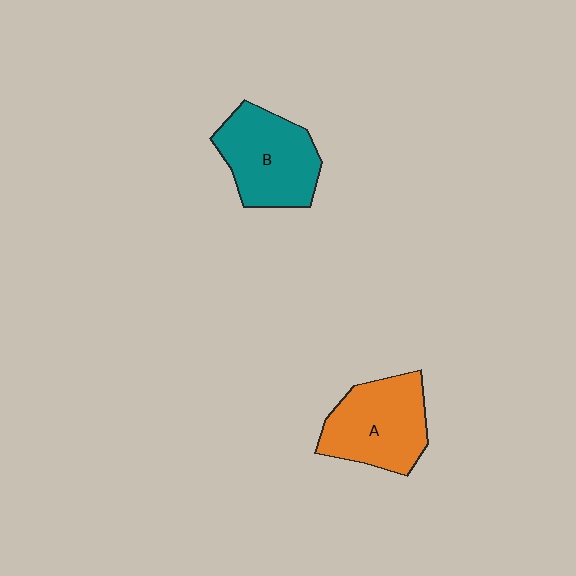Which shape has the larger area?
Shape A (orange).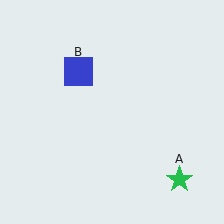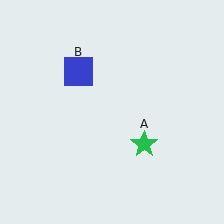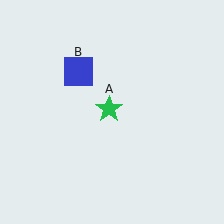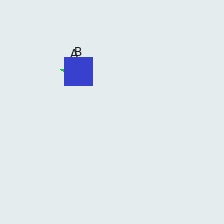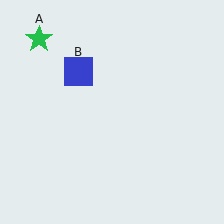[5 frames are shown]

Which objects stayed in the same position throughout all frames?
Blue square (object B) remained stationary.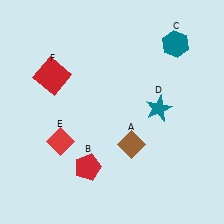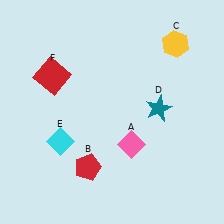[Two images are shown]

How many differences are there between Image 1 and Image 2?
There are 3 differences between the two images.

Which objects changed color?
A changed from brown to pink. C changed from teal to yellow. E changed from red to cyan.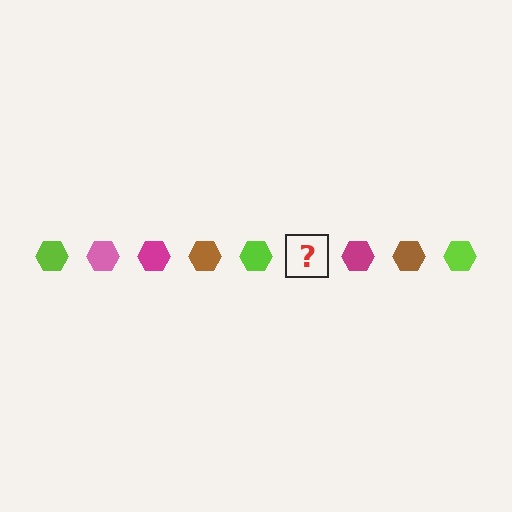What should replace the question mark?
The question mark should be replaced with a pink hexagon.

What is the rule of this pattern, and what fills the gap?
The rule is that the pattern cycles through lime, pink, magenta, brown hexagons. The gap should be filled with a pink hexagon.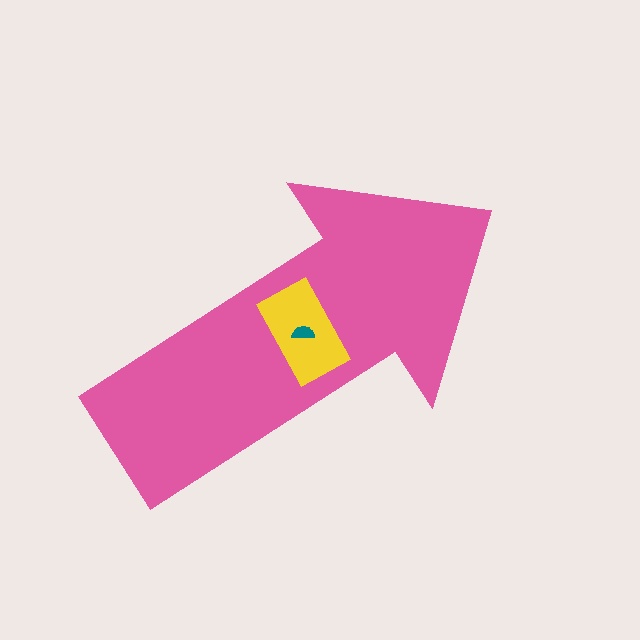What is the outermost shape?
The pink arrow.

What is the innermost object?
The teal semicircle.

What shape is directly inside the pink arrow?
The yellow rectangle.